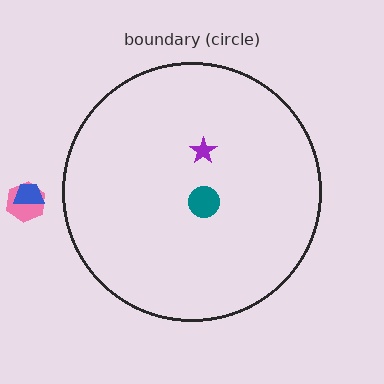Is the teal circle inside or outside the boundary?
Inside.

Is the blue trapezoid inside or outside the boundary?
Outside.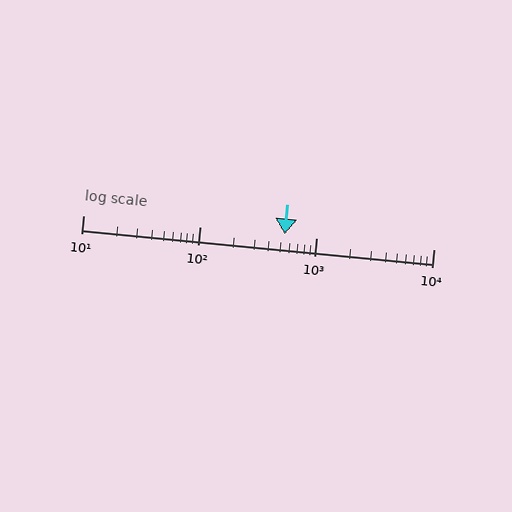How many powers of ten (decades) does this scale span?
The scale spans 3 decades, from 10 to 10000.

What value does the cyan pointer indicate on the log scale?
The pointer indicates approximately 530.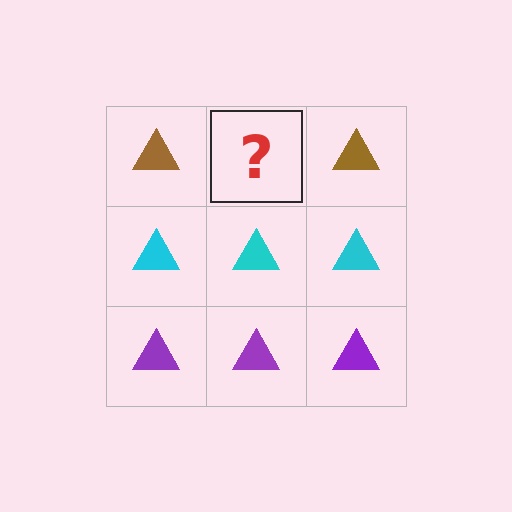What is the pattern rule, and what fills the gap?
The rule is that each row has a consistent color. The gap should be filled with a brown triangle.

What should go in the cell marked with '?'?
The missing cell should contain a brown triangle.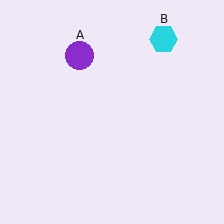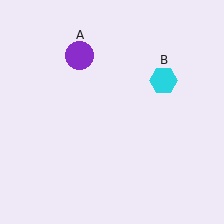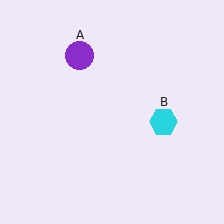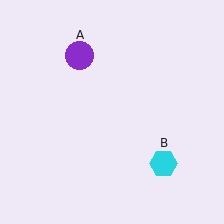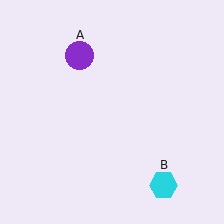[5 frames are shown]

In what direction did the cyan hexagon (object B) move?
The cyan hexagon (object B) moved down.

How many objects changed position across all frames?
1 object changed position: cyan hexagon (object B).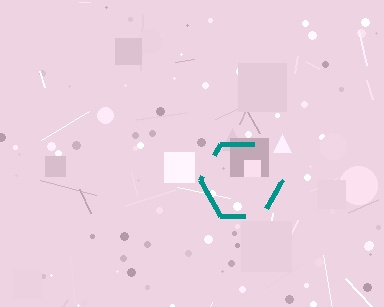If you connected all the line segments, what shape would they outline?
They would outline a hexagon.